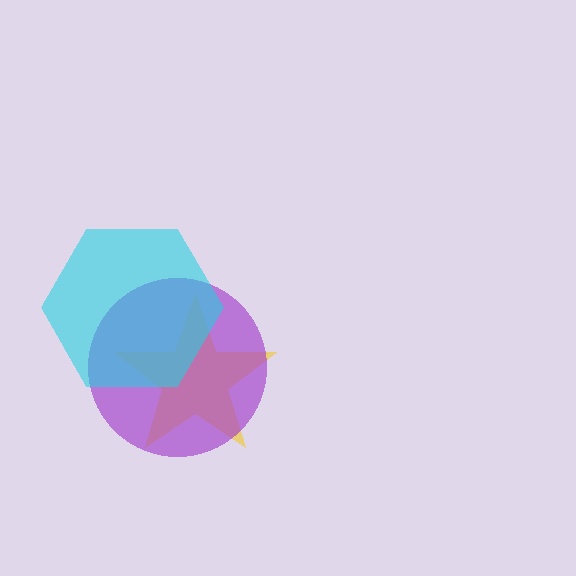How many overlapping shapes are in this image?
There are 3 overlapping shapes in the image.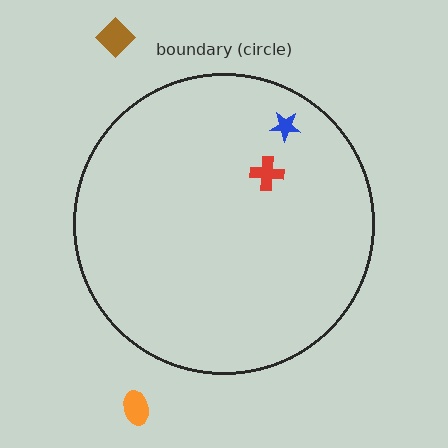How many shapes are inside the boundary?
2 inside, 2 outside.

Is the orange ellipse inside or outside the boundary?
Outside.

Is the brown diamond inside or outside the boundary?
Outside.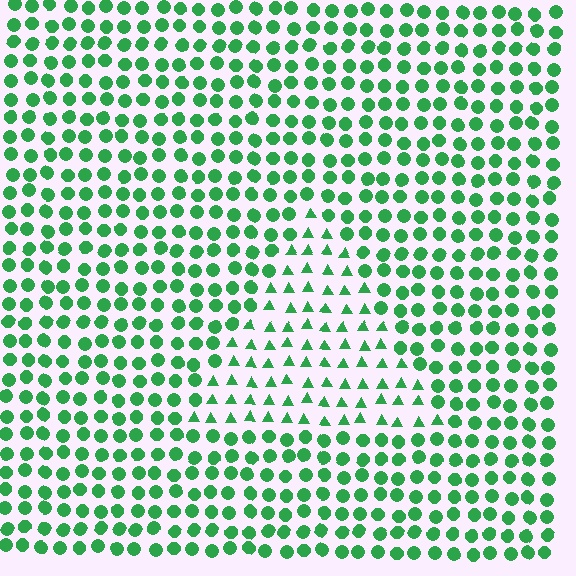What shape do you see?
I see a triangle.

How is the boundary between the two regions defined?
The boundary is defined by a change in element shape: triangles inside vs. circles outside. All elements share the same color and spacing.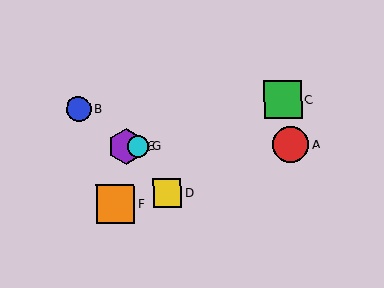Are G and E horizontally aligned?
Yes, both are at y≈146.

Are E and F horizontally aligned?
No, E is at y≈146 and F is at y≈204.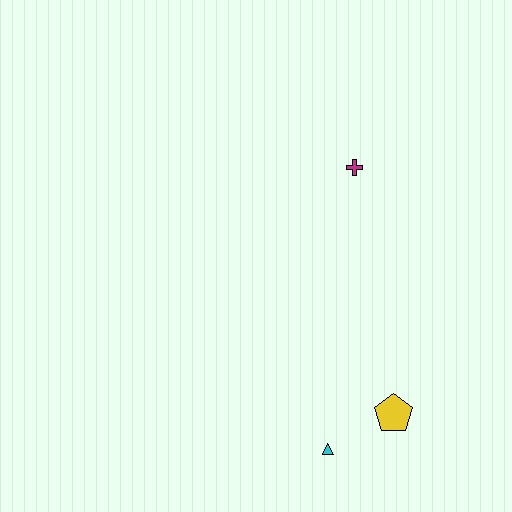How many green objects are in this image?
There are no green objects.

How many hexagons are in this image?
There are no hexagons.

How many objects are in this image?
There are 3 objects.